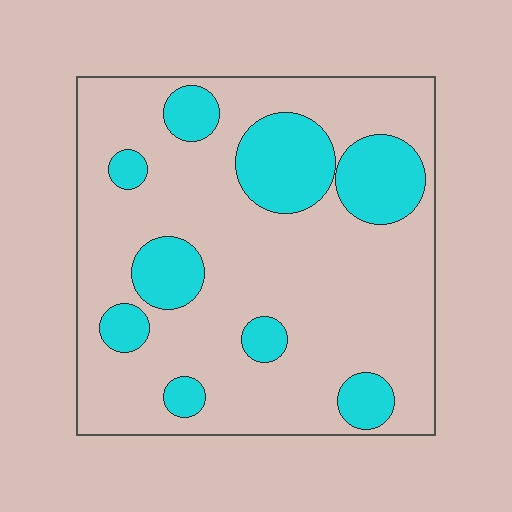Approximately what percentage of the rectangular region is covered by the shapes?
Approximately 25%.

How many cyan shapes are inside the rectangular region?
9.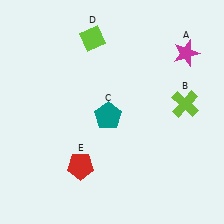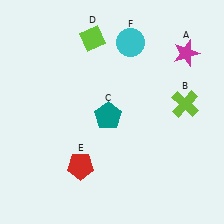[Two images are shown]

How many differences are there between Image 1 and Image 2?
There is 1 difference between the two images.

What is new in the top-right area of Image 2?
A cyan circle (F) was added in the top-right area of Image 2.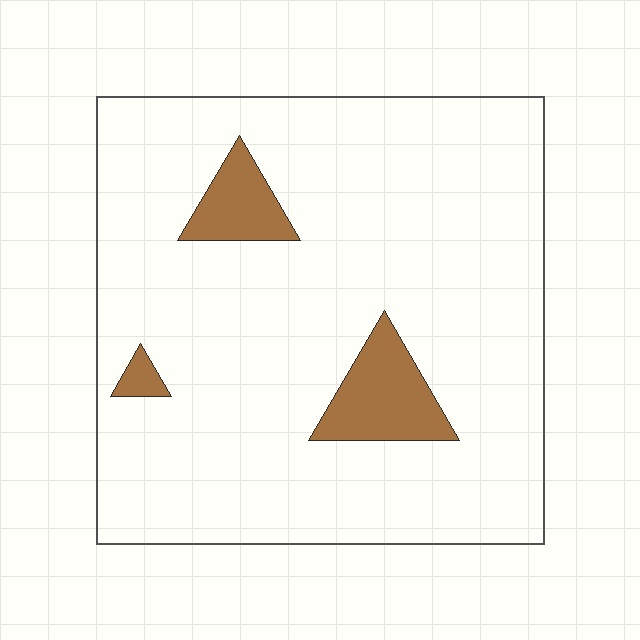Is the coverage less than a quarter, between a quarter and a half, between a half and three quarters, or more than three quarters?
Less than a quarter.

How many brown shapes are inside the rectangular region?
3.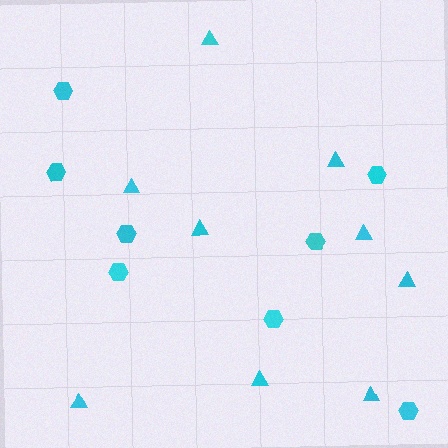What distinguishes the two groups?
There are 2 groups: one group of hexagons (8) and one group of triangles (9).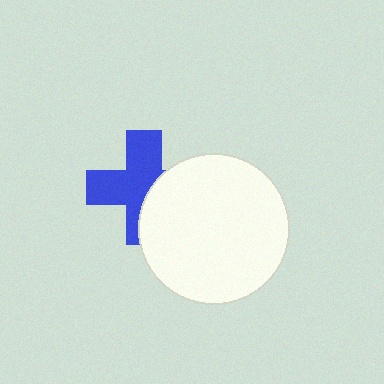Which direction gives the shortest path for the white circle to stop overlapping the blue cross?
Moving right gives the shortest separation.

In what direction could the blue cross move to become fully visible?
The blue cross could move left. That would shift it out from behind the white circle entirely.